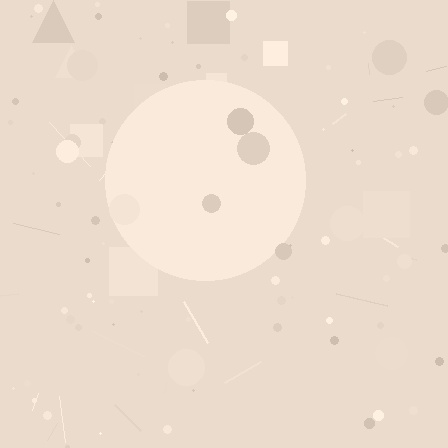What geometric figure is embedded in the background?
A circle is embedded in the background.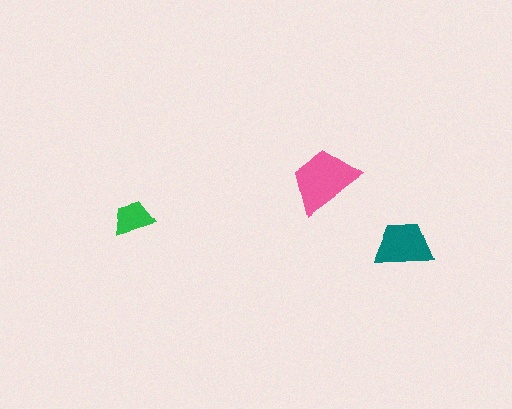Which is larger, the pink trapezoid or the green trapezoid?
The pink one.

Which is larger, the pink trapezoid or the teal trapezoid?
The pink one.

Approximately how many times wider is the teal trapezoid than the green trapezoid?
About 1.5 times wider.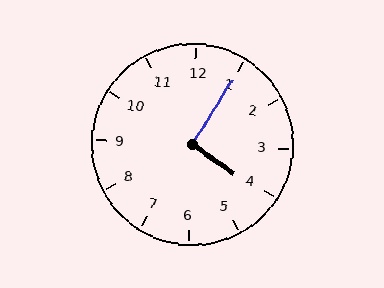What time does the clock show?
4:05.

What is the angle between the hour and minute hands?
Approximately 92 degrees.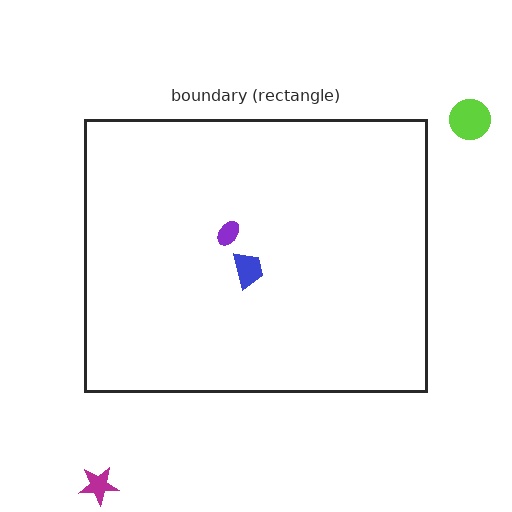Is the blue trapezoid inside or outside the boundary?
Inside.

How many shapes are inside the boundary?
2 inside, 2 outside.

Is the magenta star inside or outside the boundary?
Outside.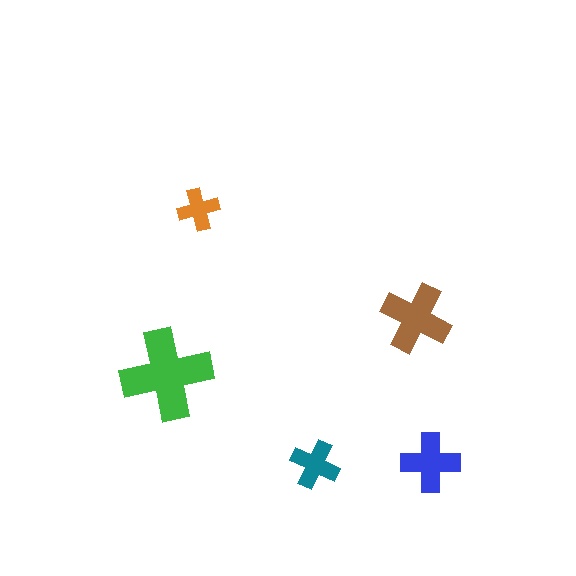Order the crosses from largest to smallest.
the green one, the brown one, the blue one, the teal one, the orange one.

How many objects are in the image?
There are 5 objects in the image.